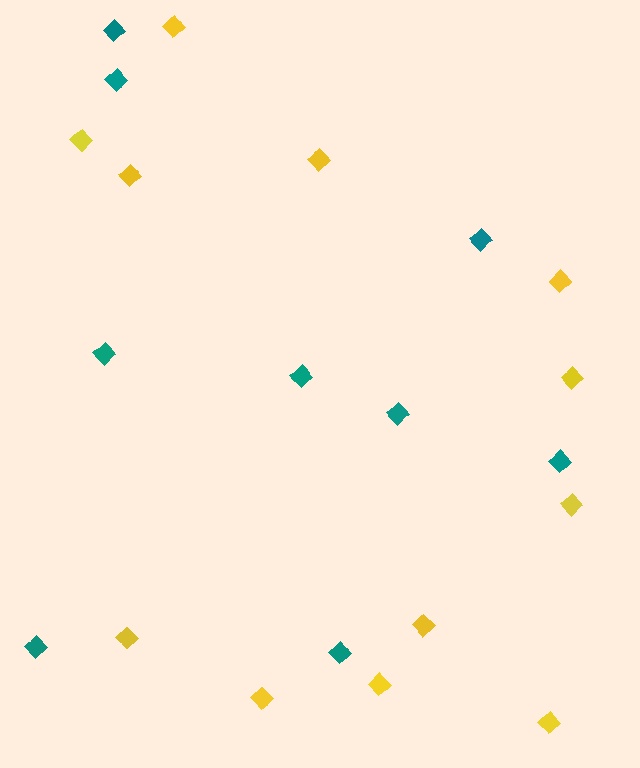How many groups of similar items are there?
There are 2 groups: one group of yellow diamonds (12) and one group of teal diamonds (9).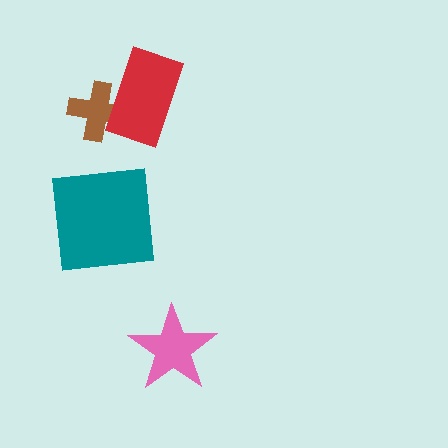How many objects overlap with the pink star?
0 objects overlap with the pink star.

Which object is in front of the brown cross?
The red rectangle is in front of the brown cross.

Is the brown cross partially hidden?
Yes, it is partially covered by another shape.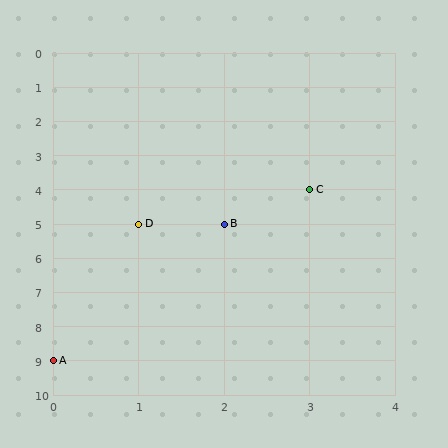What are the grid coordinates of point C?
Point C is at grid coordinates (3, 4).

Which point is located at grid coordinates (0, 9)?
Point A is at (0, 9).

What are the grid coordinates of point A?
Point A is at grid coordinates (0, 9).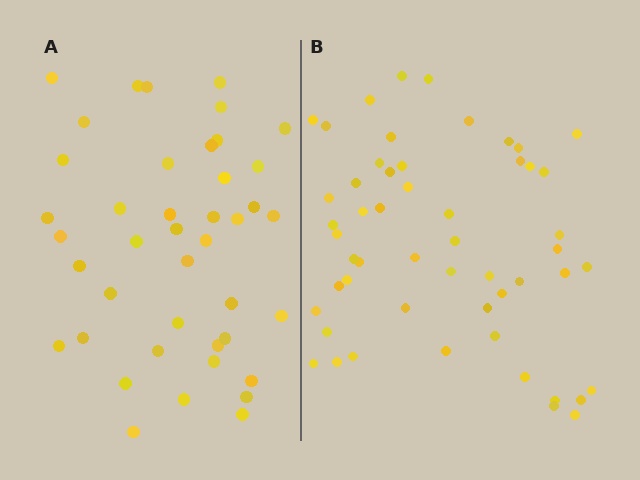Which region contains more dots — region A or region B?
Region B (the right region) has more dots.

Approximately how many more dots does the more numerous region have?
Region B has roughly 12 or so more dots than region A.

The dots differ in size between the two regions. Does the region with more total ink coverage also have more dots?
No. Region A has more total ink coverage because its dots are larger, but region B actually contains more individual dots. Total area can be misleading — the number of items is what matters here.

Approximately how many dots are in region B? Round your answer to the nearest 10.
About 50 dots. (The exact count is 53, which rounds to 50.)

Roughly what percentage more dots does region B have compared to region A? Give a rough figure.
About 25% more.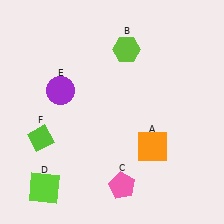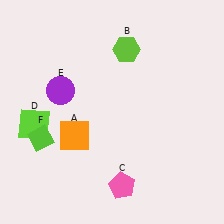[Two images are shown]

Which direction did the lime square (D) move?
The lime square (D) moved up.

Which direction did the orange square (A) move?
The orange square (A) moved left.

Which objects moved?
The objects that moved are: the orange square (A), the lime square (D).